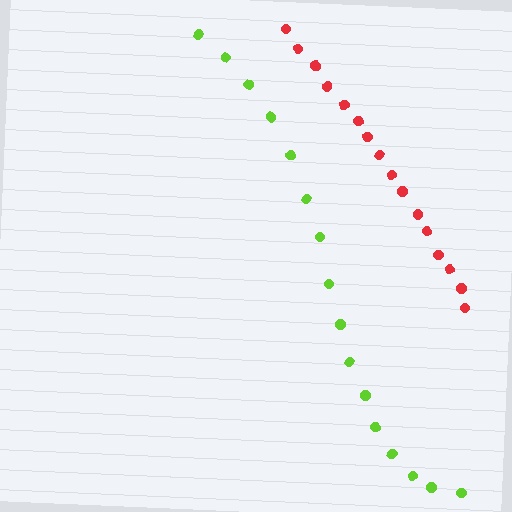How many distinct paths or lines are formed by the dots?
There are 2 distinct paths.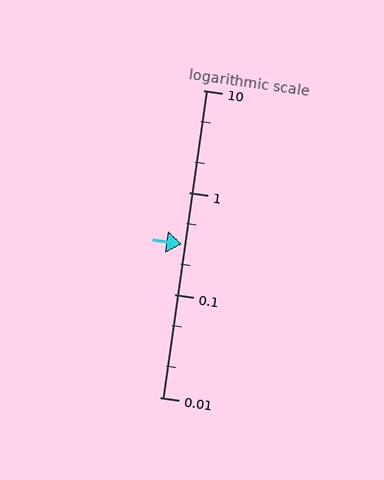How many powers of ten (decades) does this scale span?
The scale spans 3 decades, from 0.01 to 10.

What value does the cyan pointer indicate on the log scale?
The pointer indicates approximately 0.31.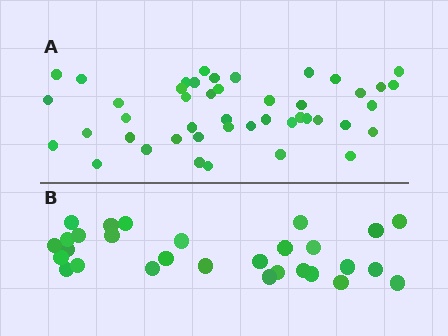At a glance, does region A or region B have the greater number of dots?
Region A (the top region) has more dots.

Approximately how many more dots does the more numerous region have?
Region A has approximately 15 more dots than region B.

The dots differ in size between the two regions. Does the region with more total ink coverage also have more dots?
No. Region B has more total ink coverage because its dots are larger, but region A actually contains more individual dots. Total area can be misleading — the number of items is what matters here.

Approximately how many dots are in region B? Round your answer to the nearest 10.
About 30 dots. (The exact count is 29, which rounds to 30.)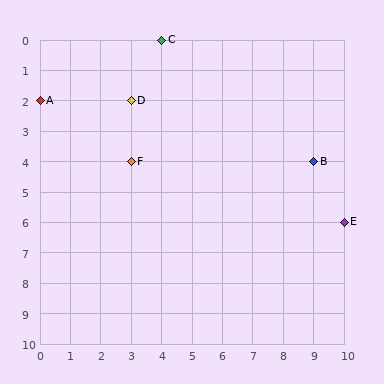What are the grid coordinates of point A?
Point A is at grid coordinates (0, 2).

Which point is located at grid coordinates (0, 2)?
Point A is at (0, 2).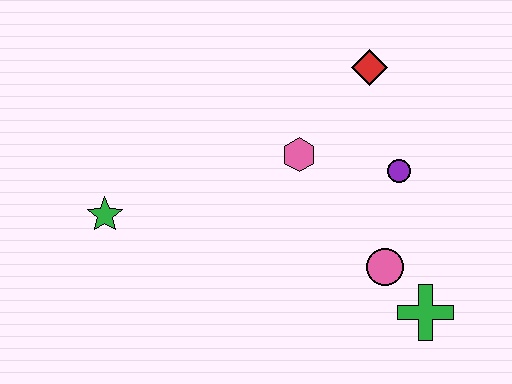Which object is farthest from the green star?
The green cross is farthest from the green star.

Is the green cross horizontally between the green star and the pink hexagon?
No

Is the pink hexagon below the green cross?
No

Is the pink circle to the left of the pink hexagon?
No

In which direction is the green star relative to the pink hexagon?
The green star is to the left of the pink hexagon.